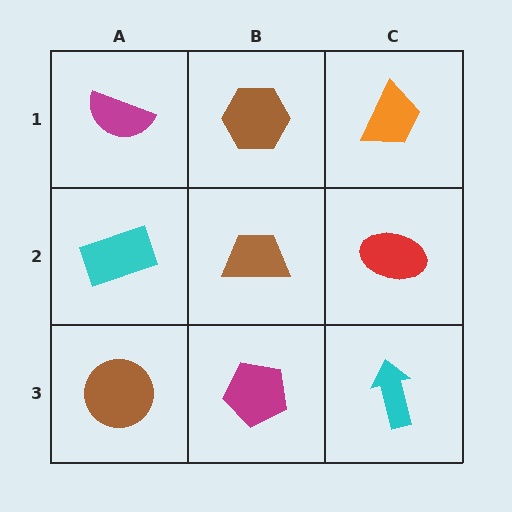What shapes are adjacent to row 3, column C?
A red ellipse (row 2, column C), a magenta pentagon (row 3, column B).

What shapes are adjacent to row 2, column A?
A magenta semicircle (row 1, column A), a brown circle (row 3, column A), a brown trapezoid (row 2, column B).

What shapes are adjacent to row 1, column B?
A brown trapezoid (row 2, column B), a magenta semicircle (row 1, column A), an orange trapezoid (row 1, column C).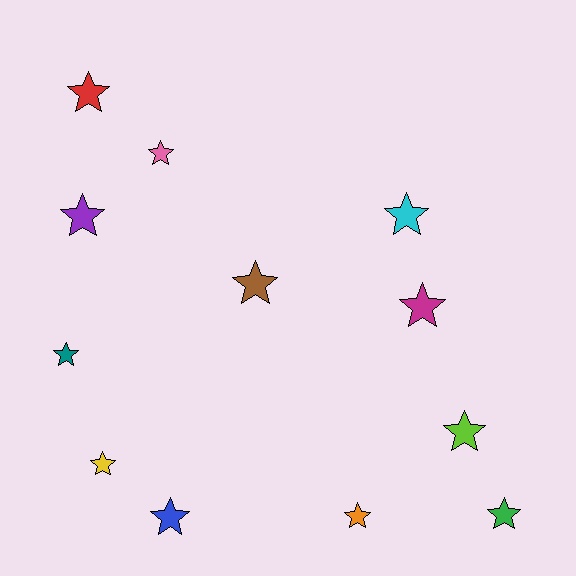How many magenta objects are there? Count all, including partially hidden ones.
There is 1 magenta object.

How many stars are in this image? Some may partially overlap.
There are 12 stars.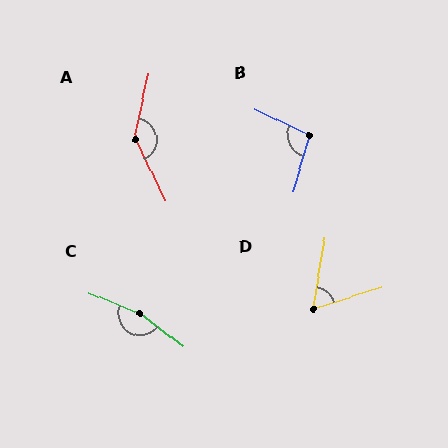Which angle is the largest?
C, at approximately 165 degrees.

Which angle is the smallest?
D, at approximately 63 degrees.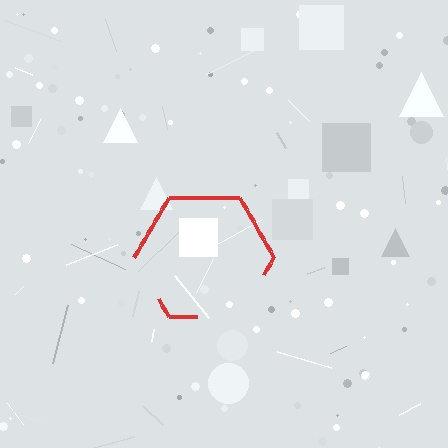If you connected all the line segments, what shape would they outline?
They would outline a hexagon.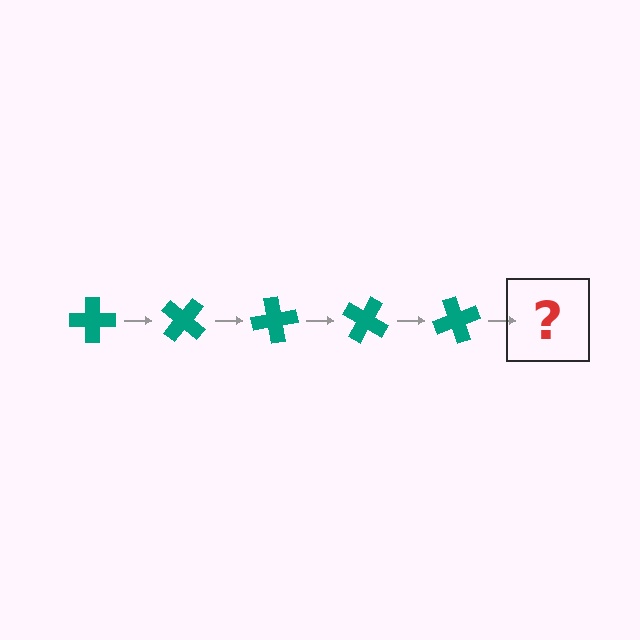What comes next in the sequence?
The next element should be a teal cross rotated 200 degrees.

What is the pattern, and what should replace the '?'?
The pattern is that the cross rotates 40 degrees each step. The '?' should be a teal cross rotated 200 degrees.